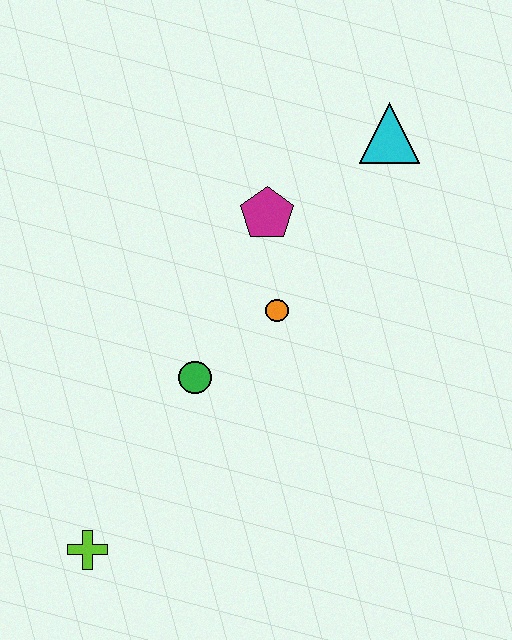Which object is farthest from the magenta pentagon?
The lime cross is farthest from the magenta pentagon.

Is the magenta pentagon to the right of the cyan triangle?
No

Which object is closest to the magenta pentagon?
The orange circle is closest to the magenta pentagon.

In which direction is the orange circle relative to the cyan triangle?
The orange circle is below the cyan triangle.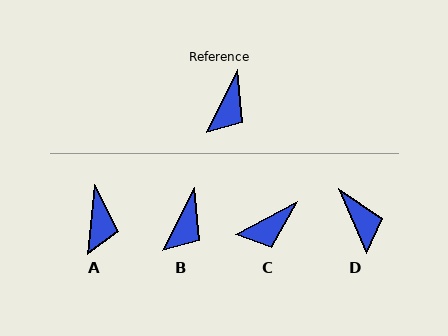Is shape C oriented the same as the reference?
No, it is off by about 36 degrees.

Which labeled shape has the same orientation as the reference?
B.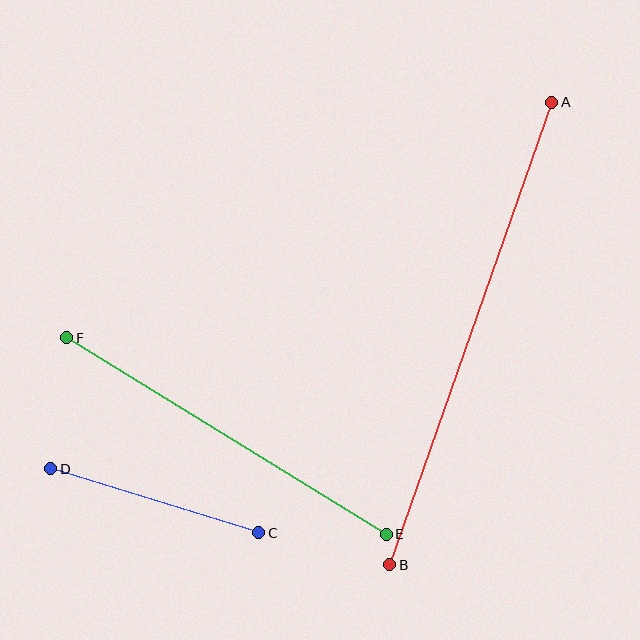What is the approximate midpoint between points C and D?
The midpoint is at approximately (155, 501) pixels.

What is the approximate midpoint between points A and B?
The midpoint is at approximately (471, 334) pixels.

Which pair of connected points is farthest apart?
Points A and B are farthest apart.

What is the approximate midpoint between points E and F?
The midpoint is at approximately (226, 436) pixels.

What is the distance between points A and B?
The distance is approximately 490 pixels.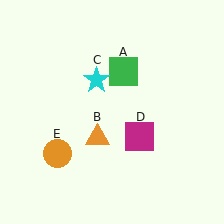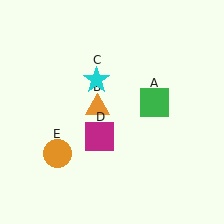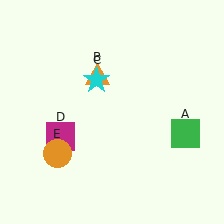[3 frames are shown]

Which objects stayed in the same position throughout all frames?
Cyan star (object C) and orange circle (object E) remained stationary.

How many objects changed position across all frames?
3 objects changed position: green square (object A), orange triangle (object B), magenta square (object D).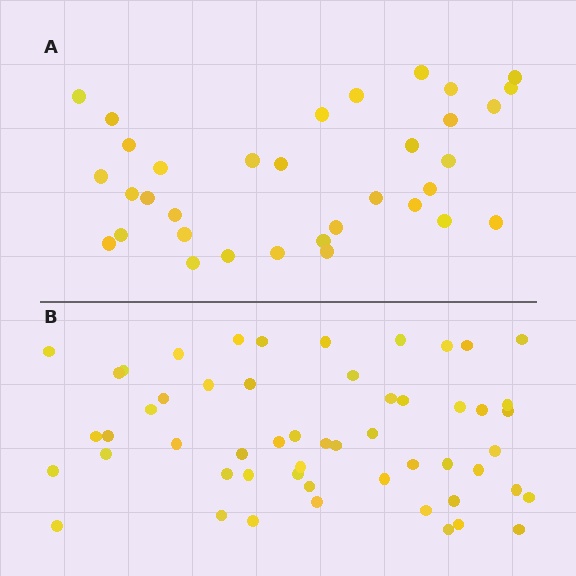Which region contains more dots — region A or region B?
Region B (the bottom region) has more dots.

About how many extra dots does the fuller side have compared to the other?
Region B has approximately 20 more dots than region A.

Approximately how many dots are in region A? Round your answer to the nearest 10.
About 30 dots. (The exact count is 34, which rounds to 30.)